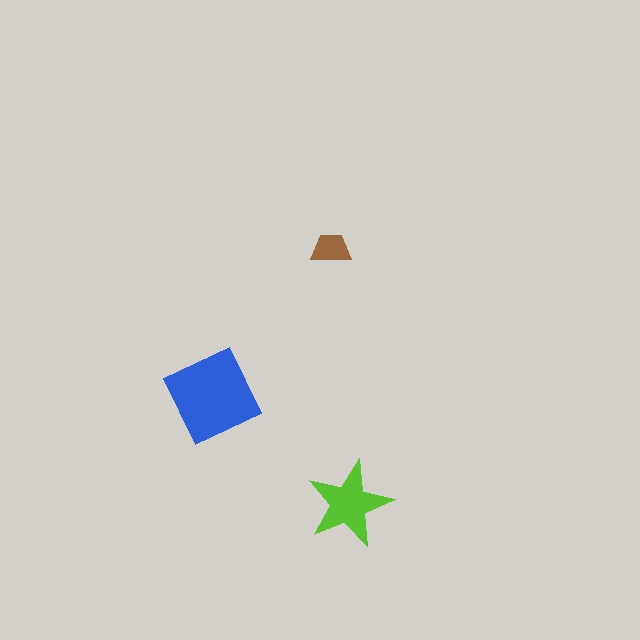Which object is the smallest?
The brown trapezoid.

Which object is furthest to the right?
The lime star is rightmost.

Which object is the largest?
The blue diamond.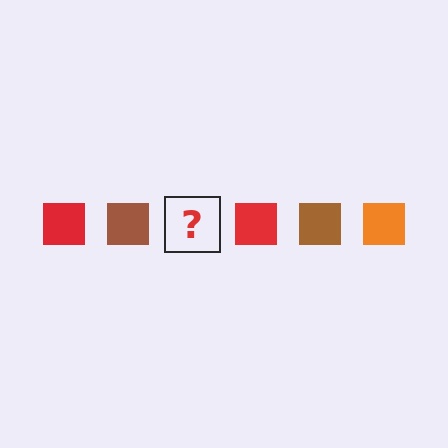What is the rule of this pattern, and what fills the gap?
The rule is that the pattern cycles through red, brown, orange squares. The gap should be filled with an orange square.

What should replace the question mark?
The question mark should be replaced with an orange square.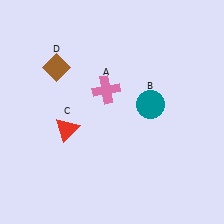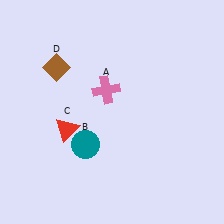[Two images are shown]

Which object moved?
The teal circle (B) moved left.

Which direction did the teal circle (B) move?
The teal circle (B) moved left.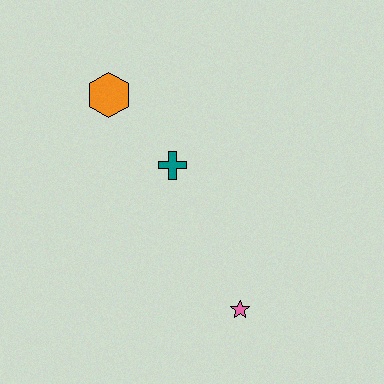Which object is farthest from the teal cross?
The pink star is farthest from the teal cross.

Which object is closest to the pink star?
The teal cross is closest to the pink star.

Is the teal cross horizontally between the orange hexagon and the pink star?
Yes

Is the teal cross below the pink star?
No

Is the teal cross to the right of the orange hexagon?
Yes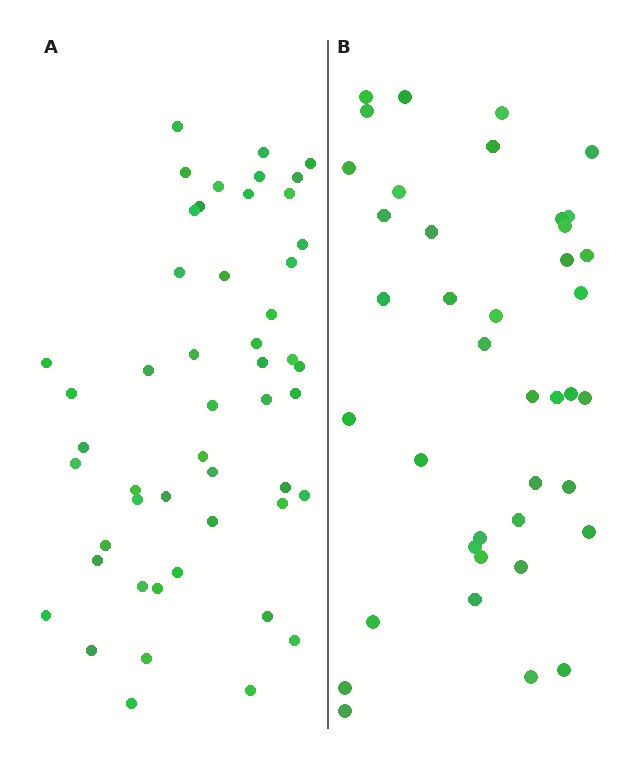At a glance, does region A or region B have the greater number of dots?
Region A (the left region) has more dots.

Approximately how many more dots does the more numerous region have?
Region A has roughly 10 or so more dots than region B.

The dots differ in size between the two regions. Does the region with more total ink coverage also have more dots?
No. Region B has more total ink coverage because its dots are larger, but region A actually contains more individual dots. Total area can be misleading — the number of items is what matters here.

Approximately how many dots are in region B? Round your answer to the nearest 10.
About 40 dots.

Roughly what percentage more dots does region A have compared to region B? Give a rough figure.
About 25% more.